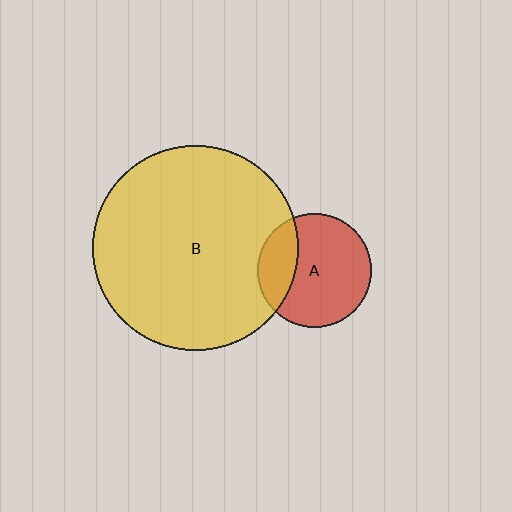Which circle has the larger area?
Circle B (yellow).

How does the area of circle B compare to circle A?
Approximately 3.3 times.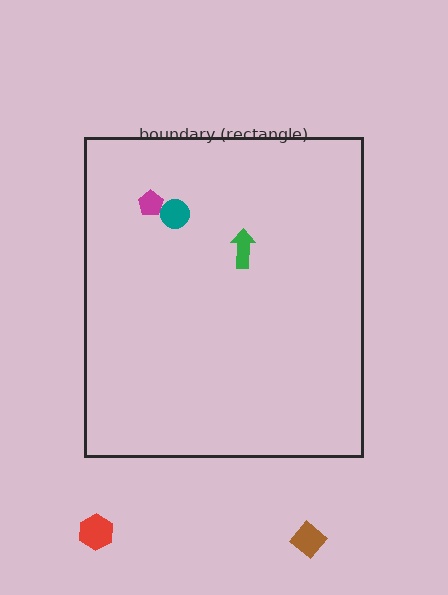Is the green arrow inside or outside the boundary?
Inside.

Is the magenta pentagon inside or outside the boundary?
Inside.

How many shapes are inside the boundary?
3 inside, 2 outside.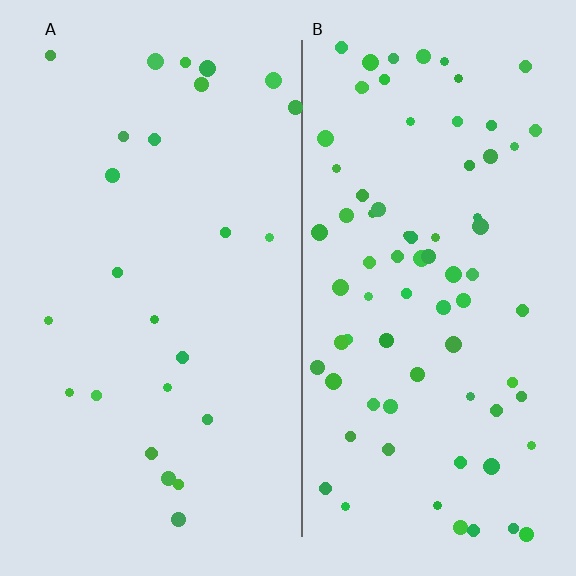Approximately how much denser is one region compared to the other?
Approximately 3.1× — region B over region A.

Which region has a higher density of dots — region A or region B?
B (the right).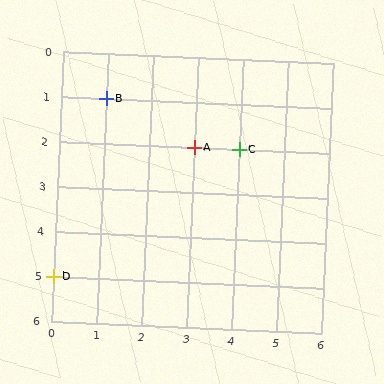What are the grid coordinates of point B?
Point B is at grid coordinates (1, 1).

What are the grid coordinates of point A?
Point A is at grid coordinates (3, 2).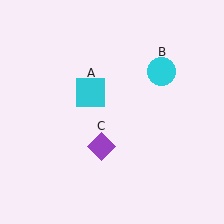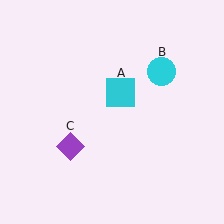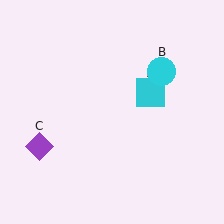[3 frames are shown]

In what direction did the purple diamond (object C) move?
The purple diamond (object C) moved left.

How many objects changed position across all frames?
2 objects changed position: cyan square (object A), purple diamond (object C).